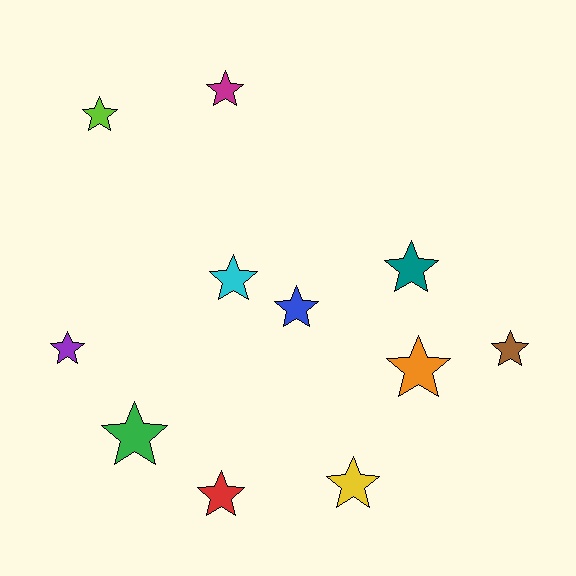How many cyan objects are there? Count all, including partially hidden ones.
There is 1 cyan object.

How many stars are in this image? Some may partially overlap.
There are 11 stars.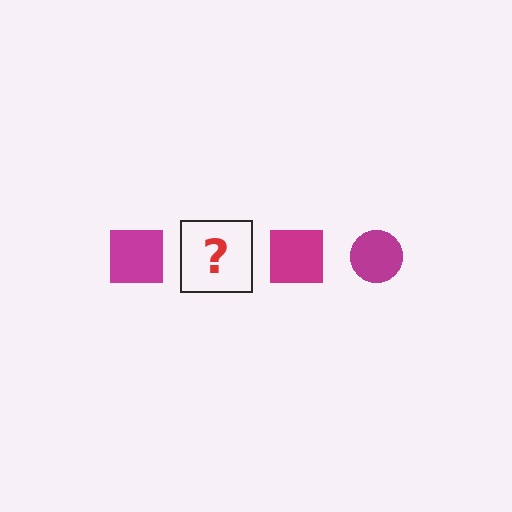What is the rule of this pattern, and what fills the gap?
The rule is that the pattern cycles through square, circle shapes in magenta. The gap should be filled with a magenta circle.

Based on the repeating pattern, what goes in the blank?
The blank should be a magenta circle.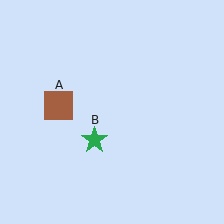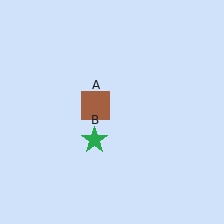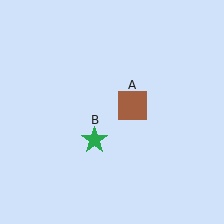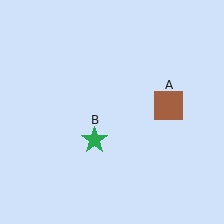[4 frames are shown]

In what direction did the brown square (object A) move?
The brown square (object A) moved right.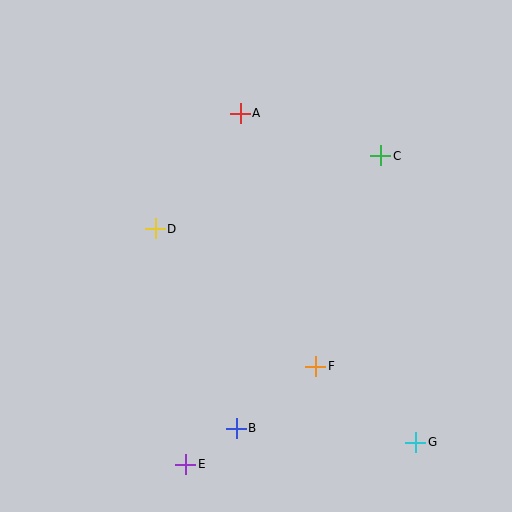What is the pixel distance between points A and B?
The distance between A and B is 315 pixels.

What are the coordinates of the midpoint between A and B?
The midpoint between A and B is at (238, 271).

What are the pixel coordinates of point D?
Point D is at (155, 229).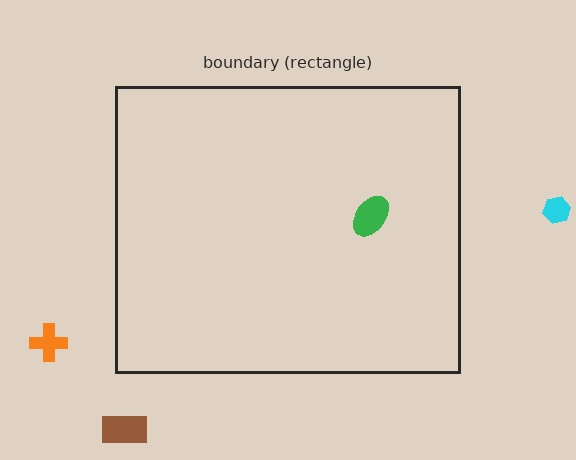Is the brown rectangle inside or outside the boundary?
Outside.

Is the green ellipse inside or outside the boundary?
Inside.